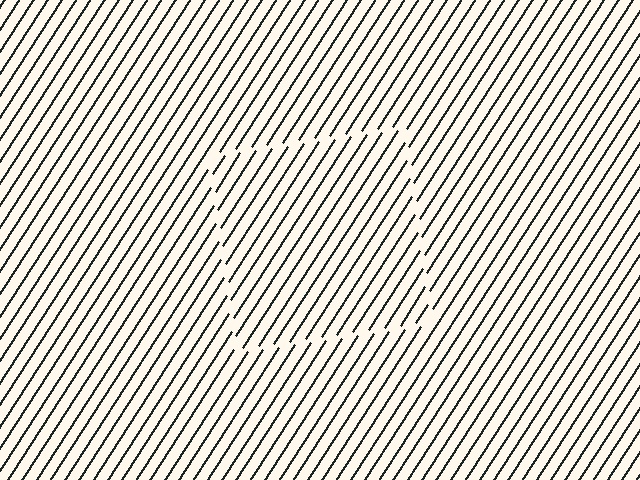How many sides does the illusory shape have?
4 sides — the line-ends trace a square.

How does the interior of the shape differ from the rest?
The interior of the shape contains the same grating, shifted by half a period — the contour is defined by the phase discontinuity where line-ends from the inner and outer gratings abut.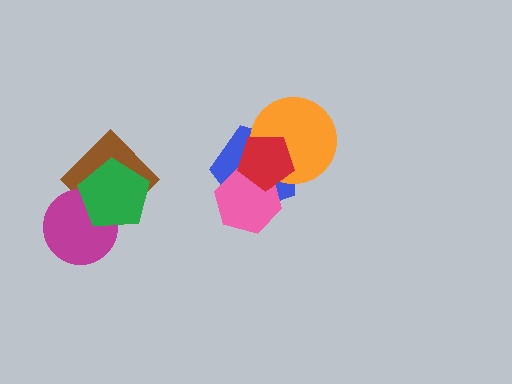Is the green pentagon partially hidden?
No, no other shape covers it.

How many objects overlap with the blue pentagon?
3 objects overlap with the blue pentagon.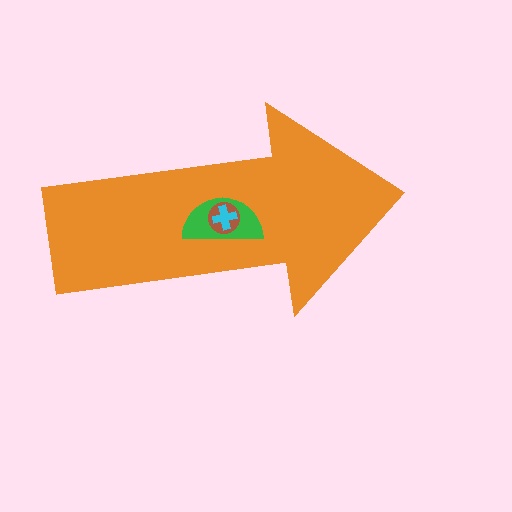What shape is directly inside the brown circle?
The cyan cross.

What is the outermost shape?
The orange arrow.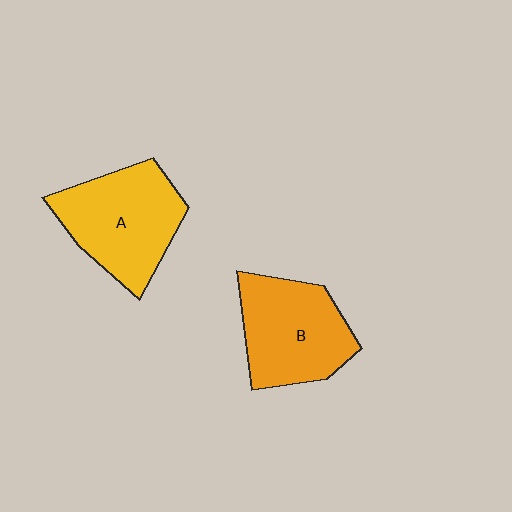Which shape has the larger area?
Shape A (yellow).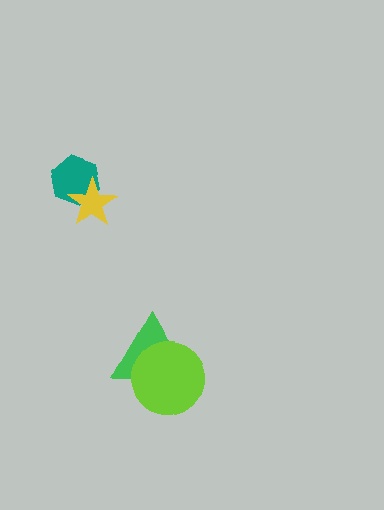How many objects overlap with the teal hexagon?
1 object overlaps with the teal hexagon.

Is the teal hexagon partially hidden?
Yes, it is partially covered by another shape.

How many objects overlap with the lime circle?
1 object overlaps with the lime circle.